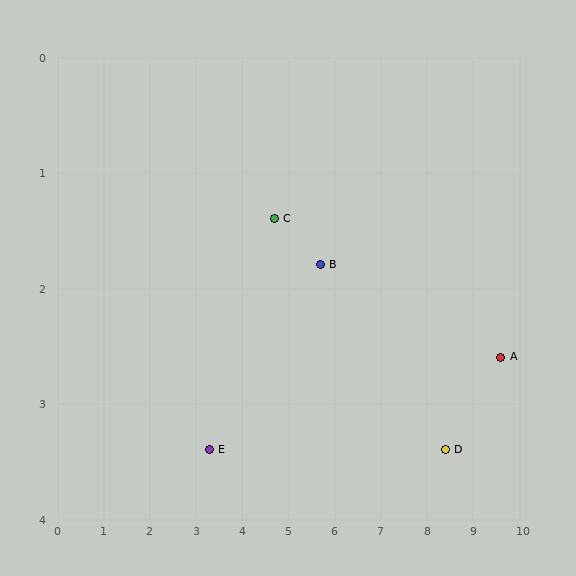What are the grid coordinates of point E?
Point E is at approximately (3.3, 3.4).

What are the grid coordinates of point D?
Point D is at approximately (8.4, 3.4).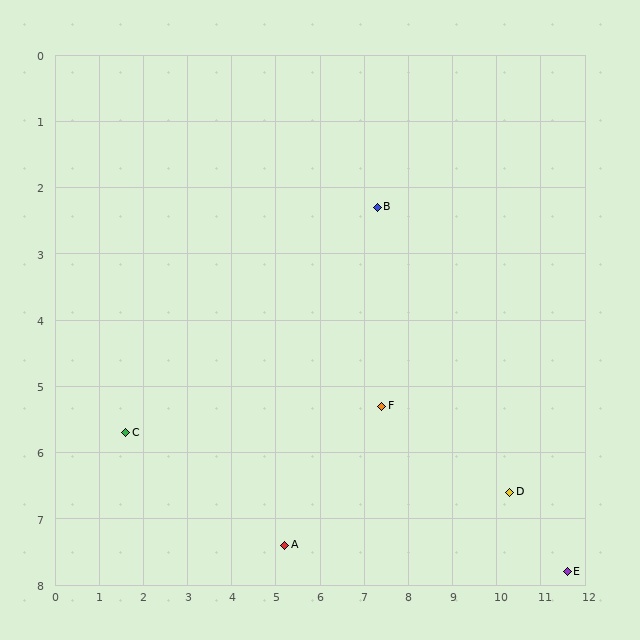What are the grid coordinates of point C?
Point C is at approximately (1.6, 5.7).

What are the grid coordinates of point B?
Point B is at approximately (7.3, 2.3).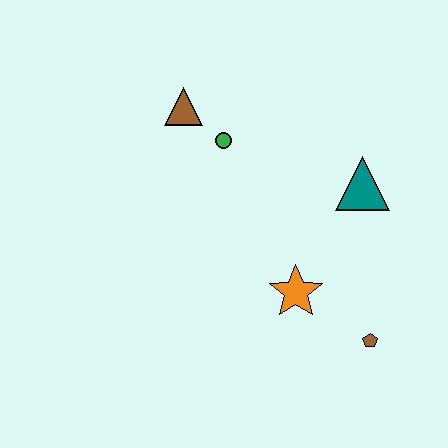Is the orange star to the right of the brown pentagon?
No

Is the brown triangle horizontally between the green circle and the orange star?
No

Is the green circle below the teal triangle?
No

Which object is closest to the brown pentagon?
The orange star is closest to the brown pentagon.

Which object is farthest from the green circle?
The brown pentagon is farthest from the green circle.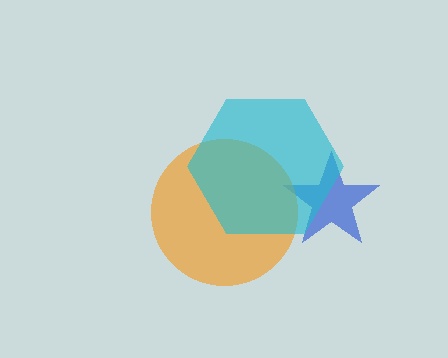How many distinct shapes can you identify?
There are 3 distinct shapes: a blue star, an orange circle, a cyan hexagon.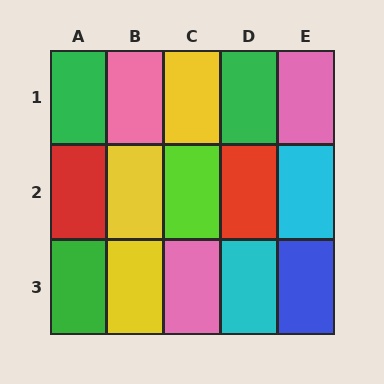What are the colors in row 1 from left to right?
Green, pink, yellow, green, pink.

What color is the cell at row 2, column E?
Cyan.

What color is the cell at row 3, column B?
Yellow.